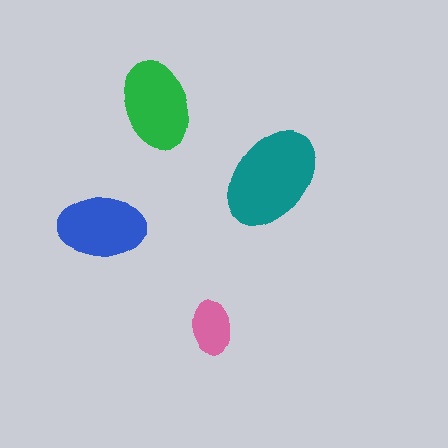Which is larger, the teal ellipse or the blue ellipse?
The teal one.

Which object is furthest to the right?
The teal ellipse is rightmost.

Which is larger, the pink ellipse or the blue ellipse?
The blue one.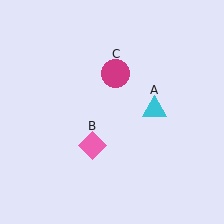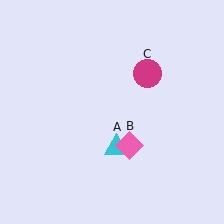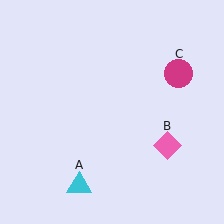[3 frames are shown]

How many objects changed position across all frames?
3 objects changed position: cyan triangle (object A), pink diamond (object B), magenta circle (object C).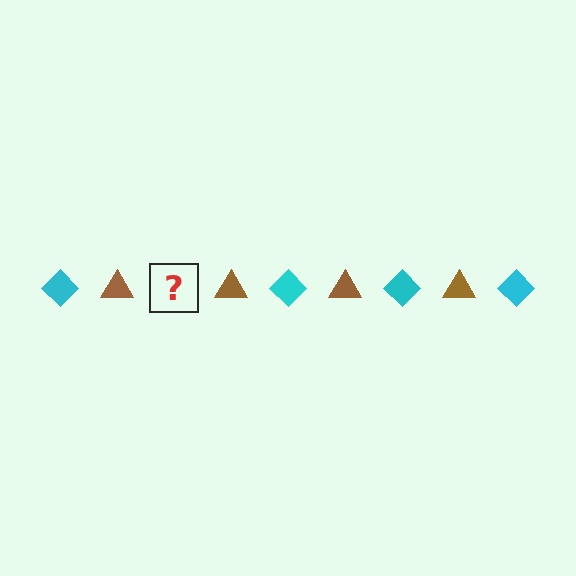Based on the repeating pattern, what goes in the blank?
The blank should be a cyan diamond.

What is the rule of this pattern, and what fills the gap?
The rule is that the pattern alternates between cyan diamond and brown triangle. The gap should be filled with a cyan diamond.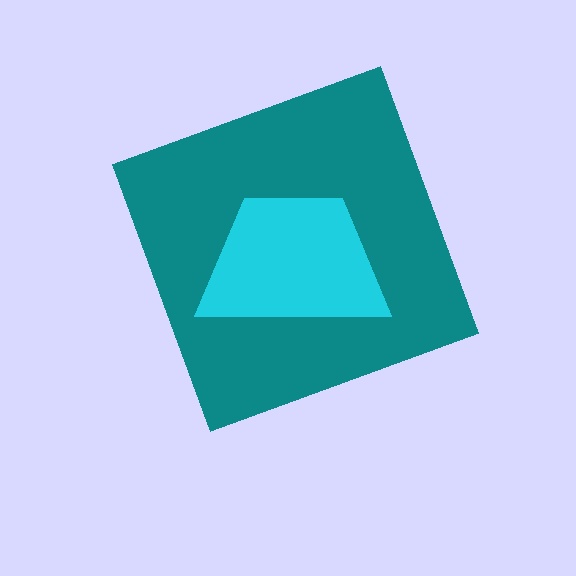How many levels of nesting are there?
2.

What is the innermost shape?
The cyan trapezoid.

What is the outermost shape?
The teal diamond.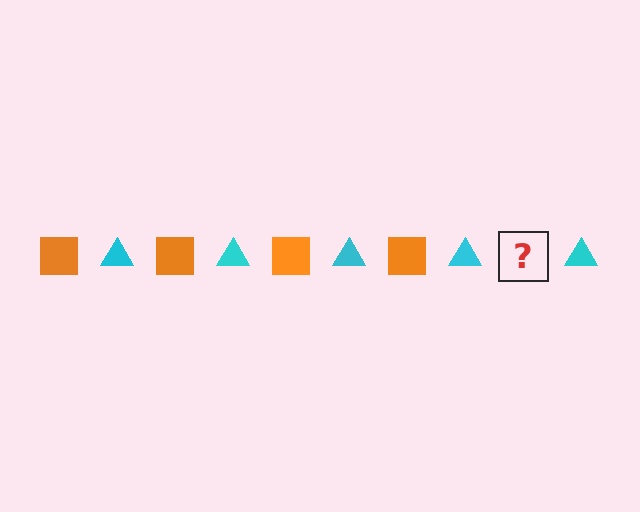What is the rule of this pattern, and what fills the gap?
The rule is that the pattern alternates between orange square and cyan triangle. The gap should be filled with an orange square.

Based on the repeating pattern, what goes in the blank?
The blank should be an orange square.